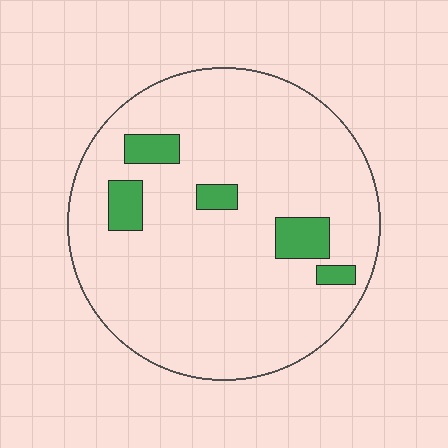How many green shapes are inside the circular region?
5.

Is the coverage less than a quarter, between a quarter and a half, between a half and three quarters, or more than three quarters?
Less than a quarter.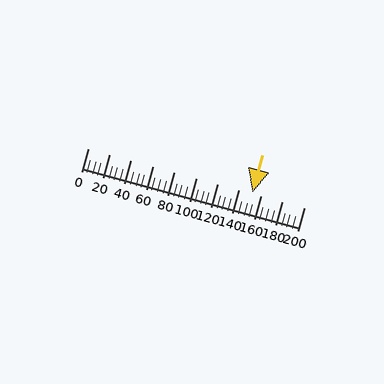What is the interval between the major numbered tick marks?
The major tick marks are spaced 20 units apart.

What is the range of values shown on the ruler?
The ruler shows values from 0 to 200.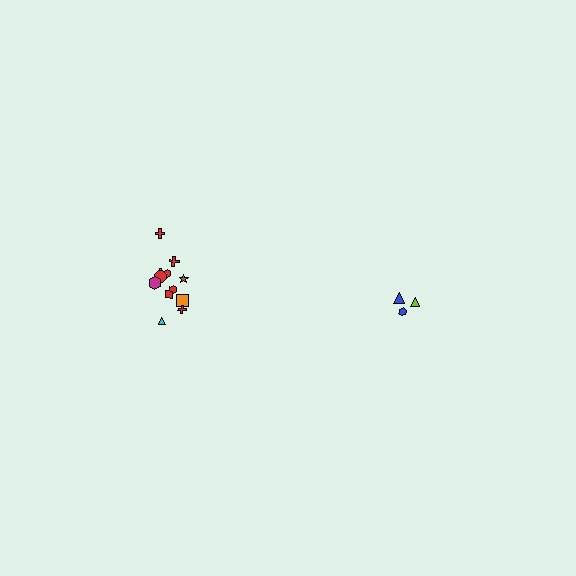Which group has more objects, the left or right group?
The left group.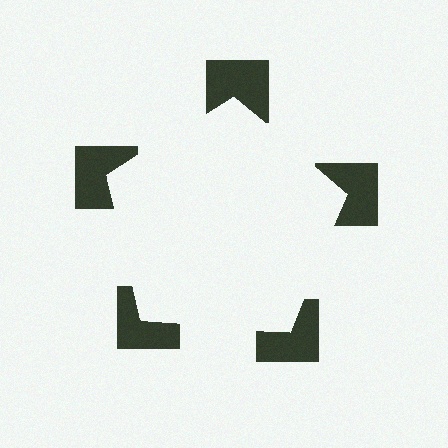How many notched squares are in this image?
There are 5 — one at each vertex of the illusory pentagon.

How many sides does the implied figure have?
5 sides.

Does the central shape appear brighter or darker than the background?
It typically appears slightly brighter than the background, even though no actual brightness change is drawn.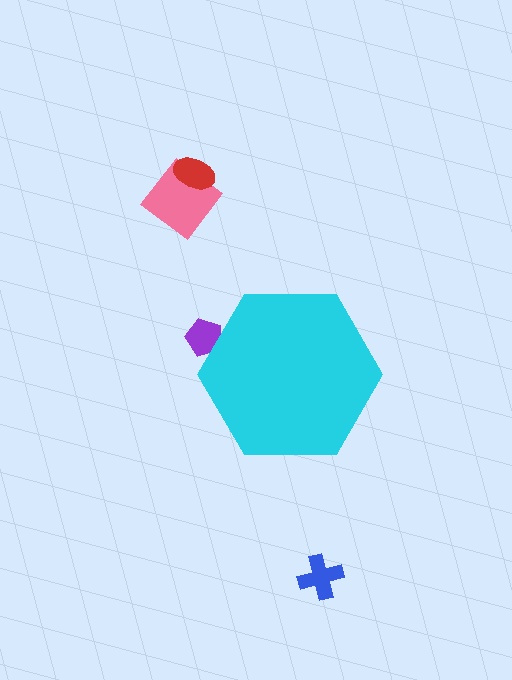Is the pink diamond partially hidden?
No, the pink diamond is fully visible.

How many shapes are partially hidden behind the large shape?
1 shape is partially hidden.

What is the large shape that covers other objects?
A cyan hexagon.